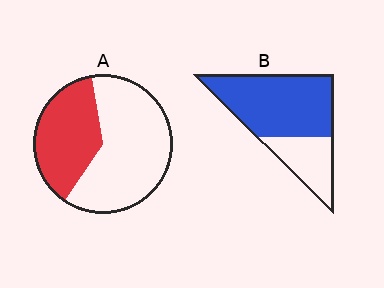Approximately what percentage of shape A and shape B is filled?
A is approximately 40% and B is approximately 70%.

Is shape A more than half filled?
No.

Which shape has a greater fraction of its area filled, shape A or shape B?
Shape B.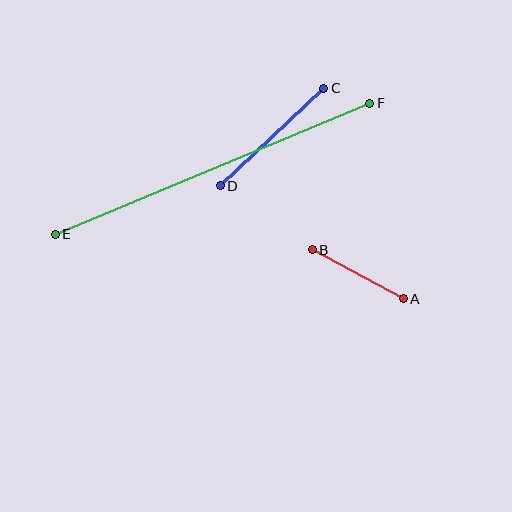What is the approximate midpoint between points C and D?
The midpoint is at approximately (272, 137) pixels.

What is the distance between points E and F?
The distance is approximately 341 pixels.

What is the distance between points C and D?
The distance is approximately 142 pixels.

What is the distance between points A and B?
The distance is approximately 103 pixels.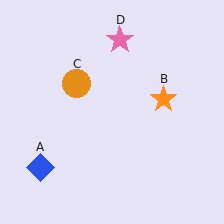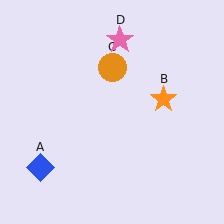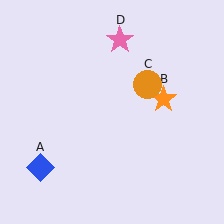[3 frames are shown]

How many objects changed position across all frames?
1 object changed position: orange circle (object C).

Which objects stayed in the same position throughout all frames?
Blue diamond (object A) and orange star (object B) and pink star (object D) remained stationary.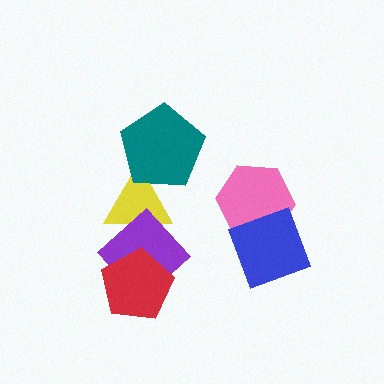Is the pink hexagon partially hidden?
Yes, it is partially covered by another shape.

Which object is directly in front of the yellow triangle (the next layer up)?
The purple diamond is directly in front of the yellow triangle.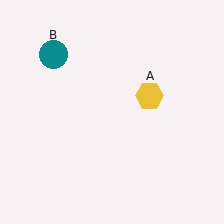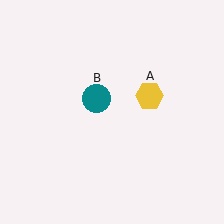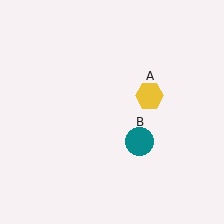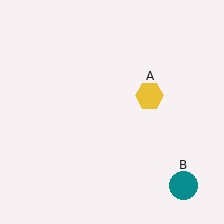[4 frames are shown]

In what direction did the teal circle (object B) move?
The teal circle (object B) moved down and to the right.